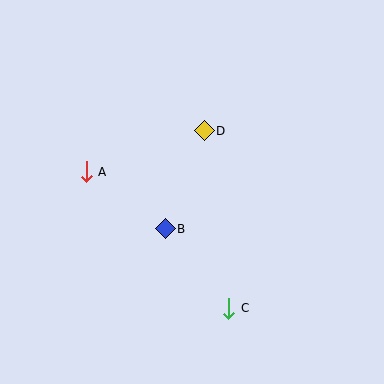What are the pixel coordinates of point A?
Point A is at (86, 172).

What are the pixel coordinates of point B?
Point B is at (165, 229).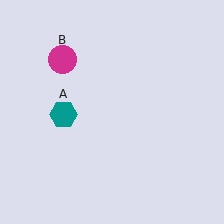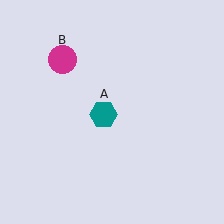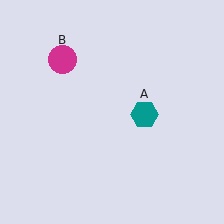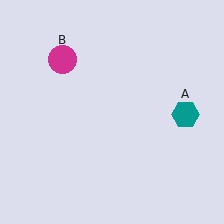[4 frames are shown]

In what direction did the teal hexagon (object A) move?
The teal hexagon (object A) moved right.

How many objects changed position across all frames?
1 object changed position: teal hexagon (object A).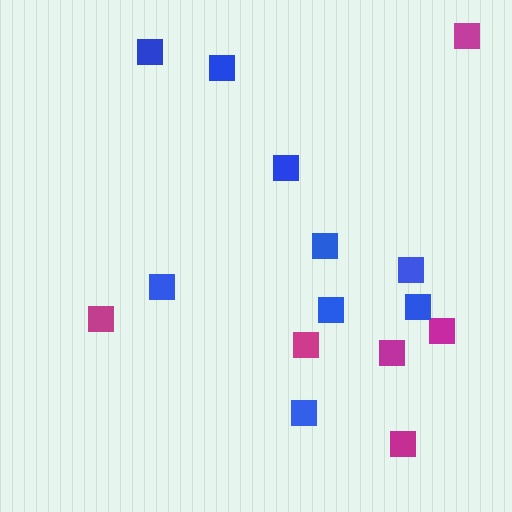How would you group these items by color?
There are 2 groups: one group of magenta squares (6) and one group of blue squares (9).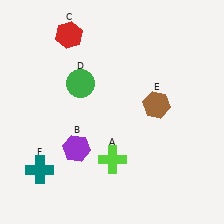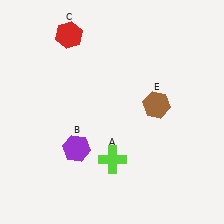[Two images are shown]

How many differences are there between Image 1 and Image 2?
There are 2 differences between the two images.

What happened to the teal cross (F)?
The teal cross (F) was removed in Image 2. It was in the bottom-left area of Image 1.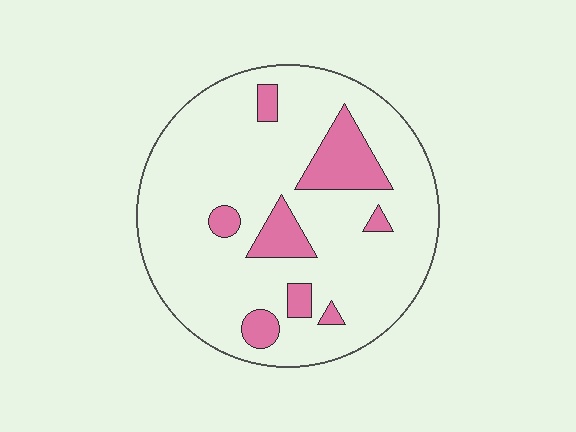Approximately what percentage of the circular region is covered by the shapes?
Approximately 15%.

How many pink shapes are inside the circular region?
8.